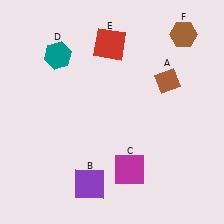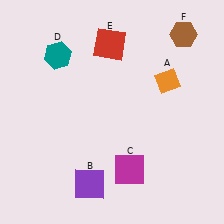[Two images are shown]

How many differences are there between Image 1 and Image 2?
There is 1 difference between the two images.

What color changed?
The diamond (A) changed from brown in Image 1 to orange in Image 2.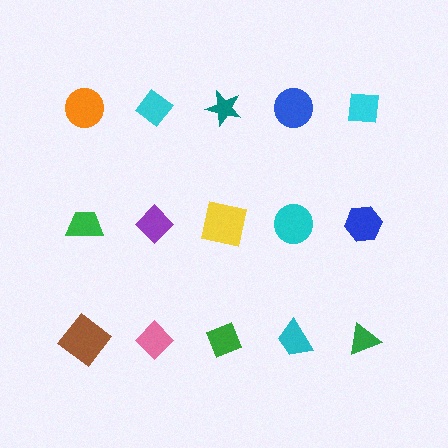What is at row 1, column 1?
An orange circle.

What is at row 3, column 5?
A green triangle.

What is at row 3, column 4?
A cyan trapezoid.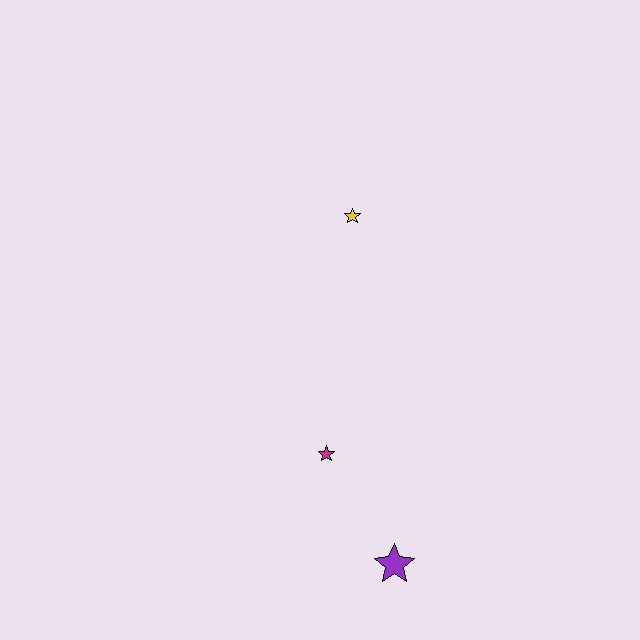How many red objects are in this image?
There are no red objects.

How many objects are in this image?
There are 3 objects.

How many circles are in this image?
There are no circles.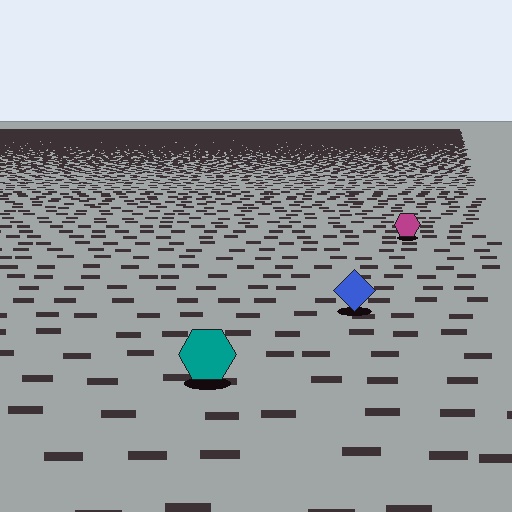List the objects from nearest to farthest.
From nearest to farthest: the teal hexagon, the blue diamond, the magenta hexagon.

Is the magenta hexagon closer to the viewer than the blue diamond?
No. The blue diamond is closer — you can tell from the texture gradient: the ground texture is coarser near it.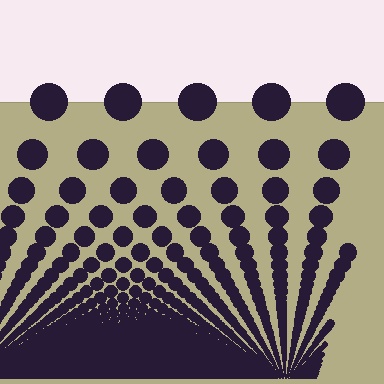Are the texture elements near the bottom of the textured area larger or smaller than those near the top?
Smaller. The gradient is inverted — elements near the bottom are smaller and denser.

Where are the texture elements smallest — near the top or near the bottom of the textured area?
Near the bottom.